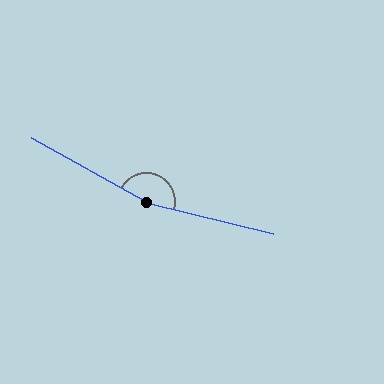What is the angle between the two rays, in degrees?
Approximately 165 degrees.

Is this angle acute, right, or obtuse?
It is obtuse.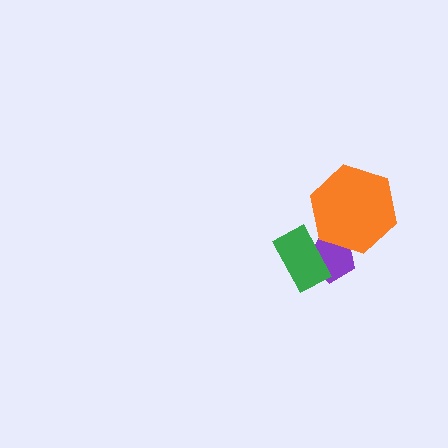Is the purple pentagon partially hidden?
Yes, it is partially covered by another shape.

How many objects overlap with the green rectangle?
1 object overlaps with the green rectangle.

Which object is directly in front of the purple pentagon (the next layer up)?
The green rectangle is directly in front of the purple pentagon.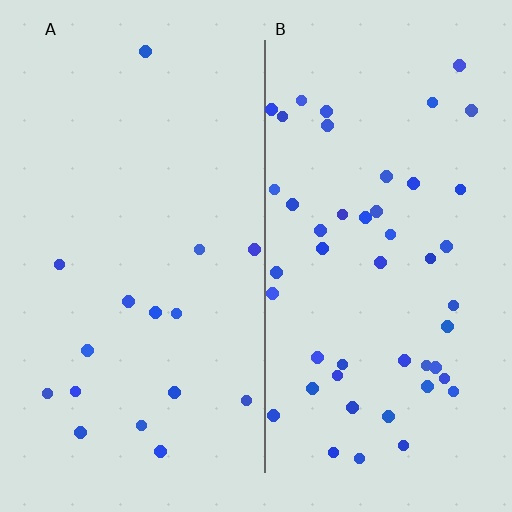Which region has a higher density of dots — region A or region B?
B (the right).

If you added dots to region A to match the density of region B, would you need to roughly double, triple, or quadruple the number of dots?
Approximately triple.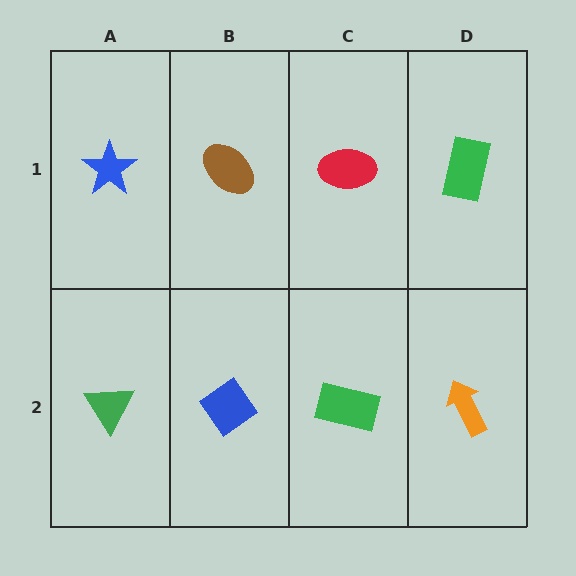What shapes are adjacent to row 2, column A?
A blue star (row 1, column A), a blue diamond (row 2, column B).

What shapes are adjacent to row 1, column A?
A green triangle (row 2, column A), a brown ellipse (row 1, column B).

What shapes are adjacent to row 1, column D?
An orange arrow (row 2, column D), a red ellipse (row 1, column C).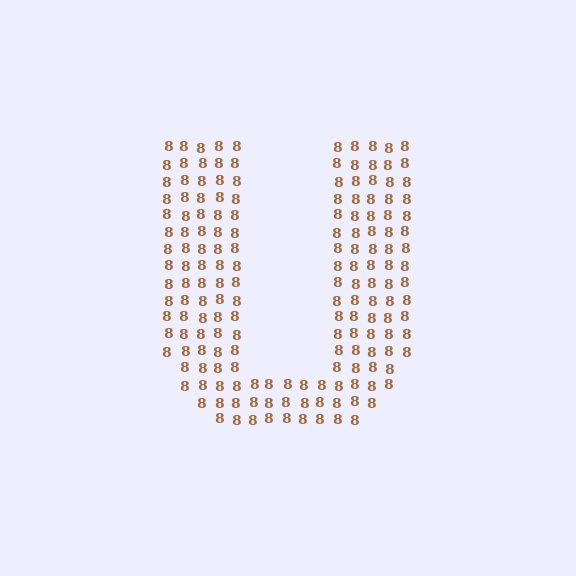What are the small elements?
The small elements are digit 8's.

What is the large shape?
The large shape is the letter U.